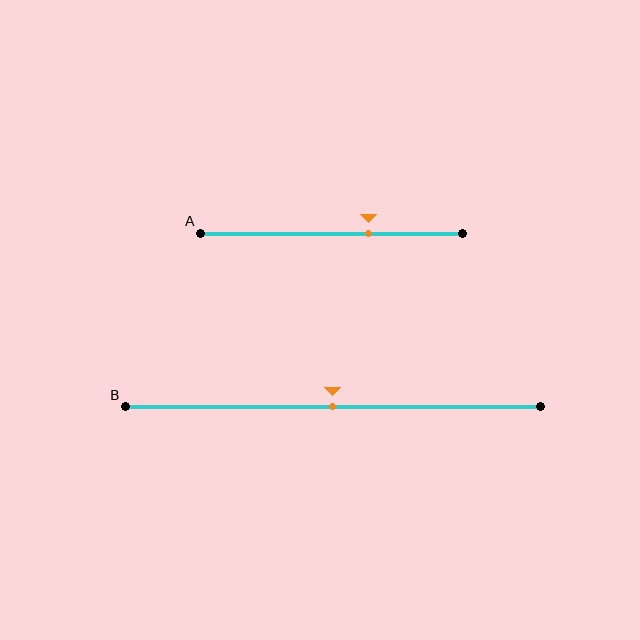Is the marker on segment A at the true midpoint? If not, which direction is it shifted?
No, the marker on segment A is shifted to the right by about 14% of the segment length.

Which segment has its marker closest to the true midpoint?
Segment B has its marker closest to the true midpoint.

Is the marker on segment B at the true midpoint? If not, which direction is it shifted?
Yes, the marker on segment B is at the true midpoint.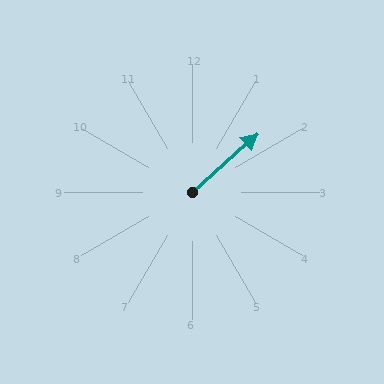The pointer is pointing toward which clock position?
Roughly 2 o'clock.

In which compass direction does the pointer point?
Northeast.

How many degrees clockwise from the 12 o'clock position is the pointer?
Approximately 48 degrees.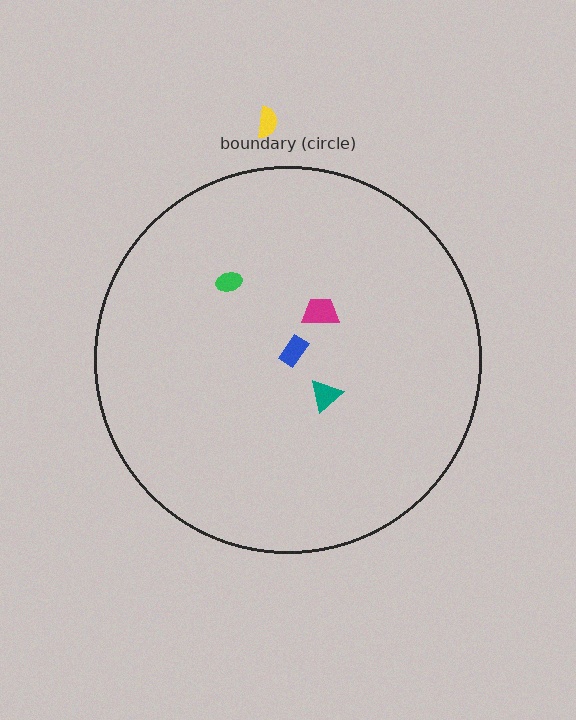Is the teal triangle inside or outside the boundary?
Inside.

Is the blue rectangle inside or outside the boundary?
Inside.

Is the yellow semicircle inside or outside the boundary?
Outside.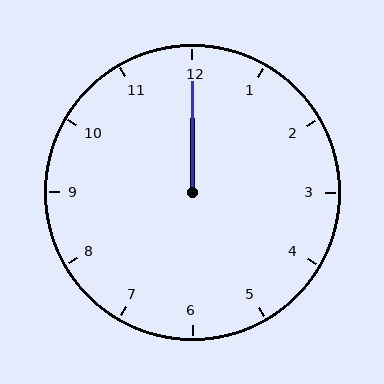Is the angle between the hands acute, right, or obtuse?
It is acute.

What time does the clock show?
12:00.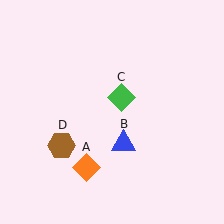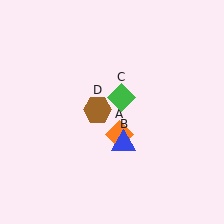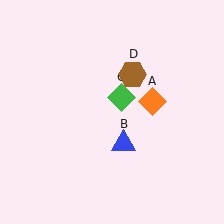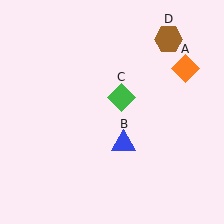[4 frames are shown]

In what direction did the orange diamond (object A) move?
The orange diamond (object A) moved up and to the right.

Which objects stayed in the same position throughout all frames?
Blue triangle (object B) and green diamond (object C) remained stationary.